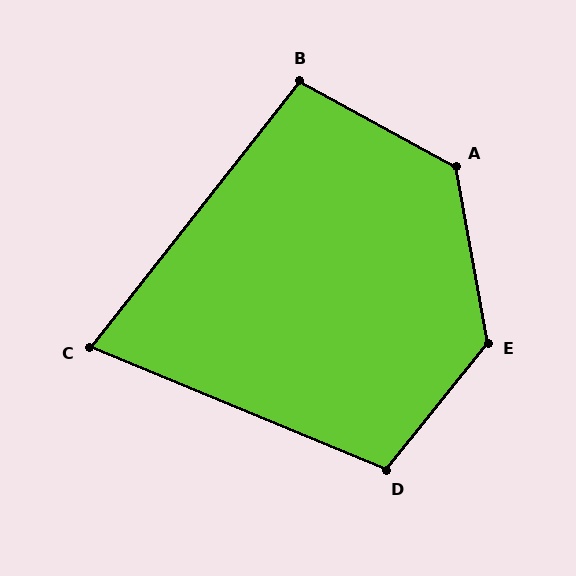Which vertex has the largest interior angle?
E, at approximately 131 degrees.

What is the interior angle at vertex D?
Approximately 106 degrees (obtuse).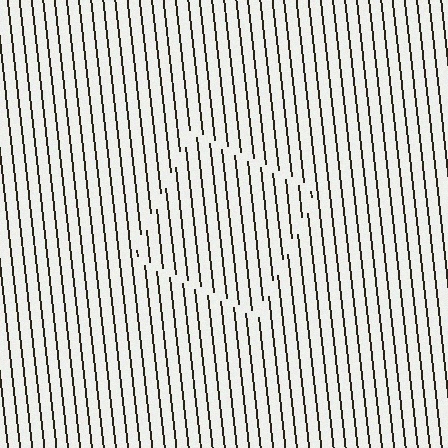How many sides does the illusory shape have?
4 sides — the line-ends trace a square.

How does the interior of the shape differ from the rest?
The interior of the shape contains the same grating, shifted by half a period — the contour is defined by the phase discontinuity where line-ends from the inner and outer gratings abut.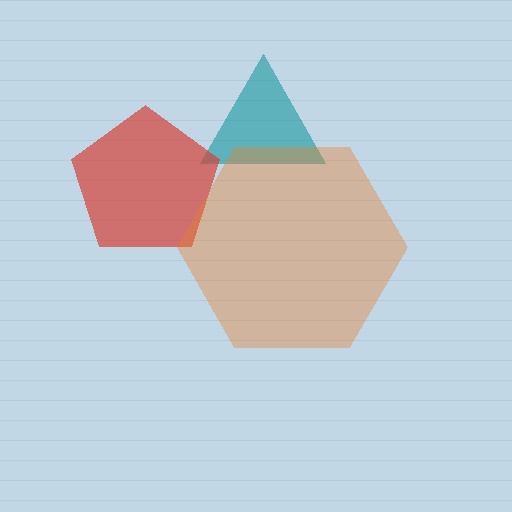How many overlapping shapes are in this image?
There are 3 overlapping shapes in the image.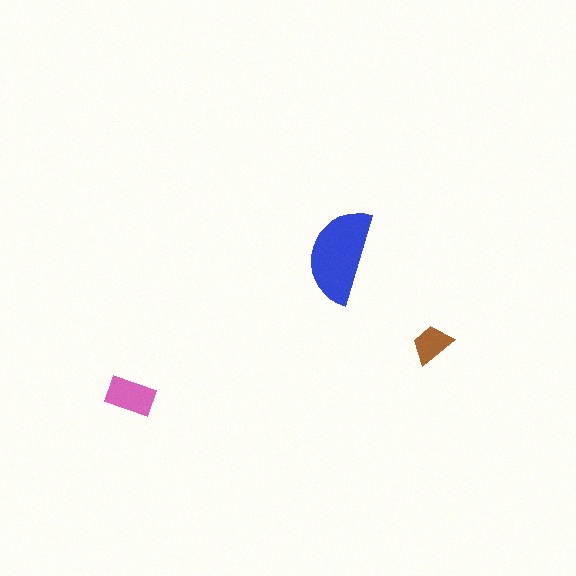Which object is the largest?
The blue semicircle.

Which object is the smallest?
The brown trapezoid.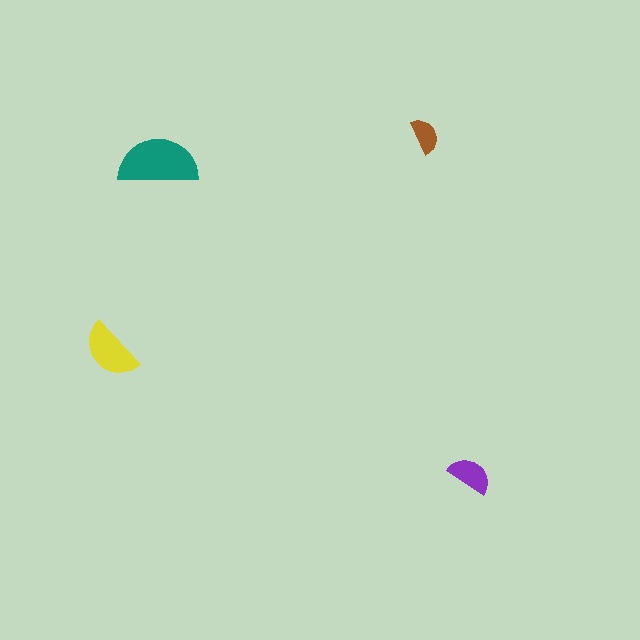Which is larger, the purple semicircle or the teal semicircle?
The teal one.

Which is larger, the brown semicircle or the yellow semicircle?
The yellow one.